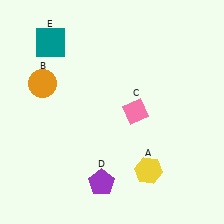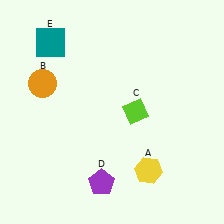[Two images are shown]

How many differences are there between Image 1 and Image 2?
There is 1 difference between the two images.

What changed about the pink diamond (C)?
In Image 1, C is pink. In Image 2, it changed to lime.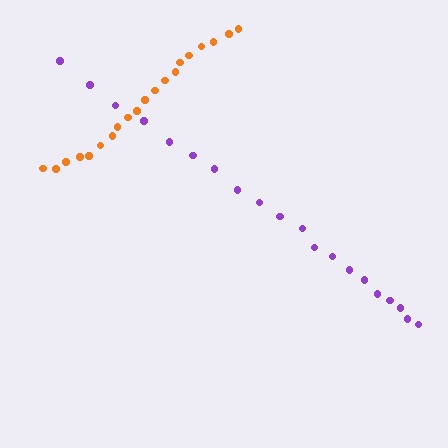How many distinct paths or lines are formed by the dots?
There are 2 distinct paths.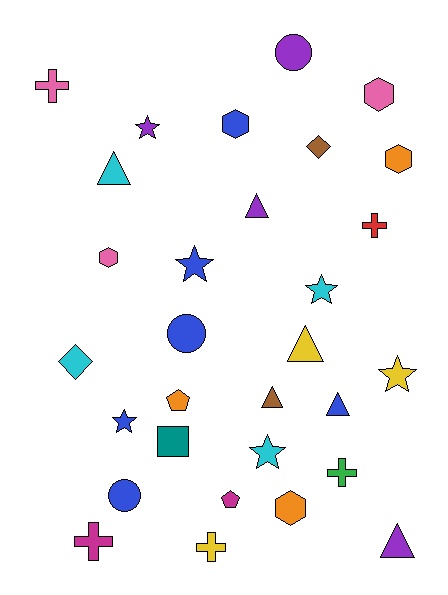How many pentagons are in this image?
There are 2 pentagons.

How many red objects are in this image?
There is 1 red object.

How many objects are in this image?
There are 30 objects.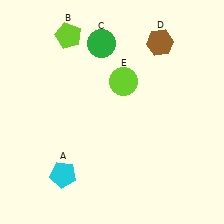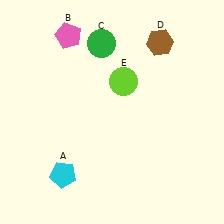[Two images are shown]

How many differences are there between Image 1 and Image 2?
There is 1 difference between the two images.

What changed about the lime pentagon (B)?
In Image 1, B is lime. In Image 2, it changed to pink.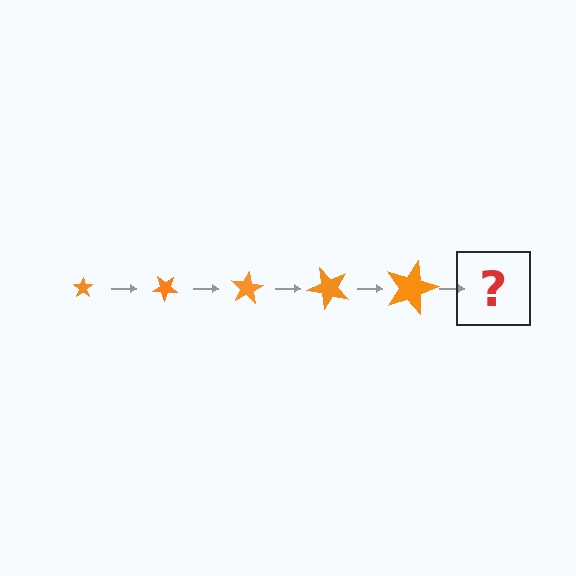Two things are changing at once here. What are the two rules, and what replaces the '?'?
The two rules are that the star grows larger each step and it rotates 40 degrees each step. The '?' should be a star, larger than the previous one and rotated 200 degrees from the start.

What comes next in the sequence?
The next element should be a star, larger than the previous one and rotated 200 degrees from the start.